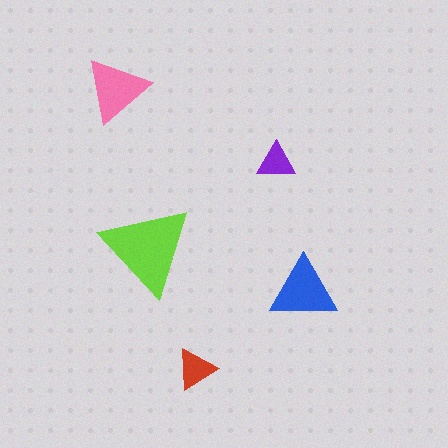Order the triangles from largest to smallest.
the lime one, the blue one, the pink one, the red one, the purple one.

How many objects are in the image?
There are 5 objects in the image.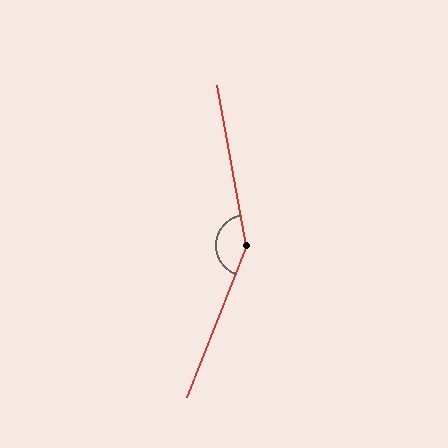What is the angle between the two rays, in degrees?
Approximately 148 degrees.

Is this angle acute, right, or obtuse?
It is obtuse.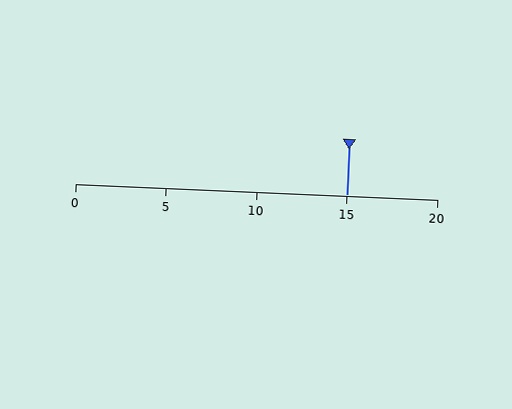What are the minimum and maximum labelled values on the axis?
The axis runs from 0 to 20.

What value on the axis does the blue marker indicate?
The marker indicates approximately 15.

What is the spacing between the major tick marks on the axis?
The major ticks are spaced 5 apart.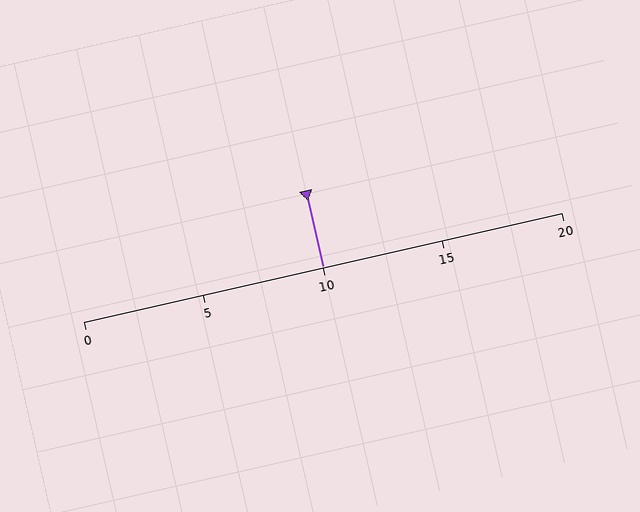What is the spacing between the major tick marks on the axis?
The major ticks are spaced 5 apart.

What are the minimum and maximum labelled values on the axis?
The axis runs from 0 to 20.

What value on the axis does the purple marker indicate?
The marker indicates approximately 10.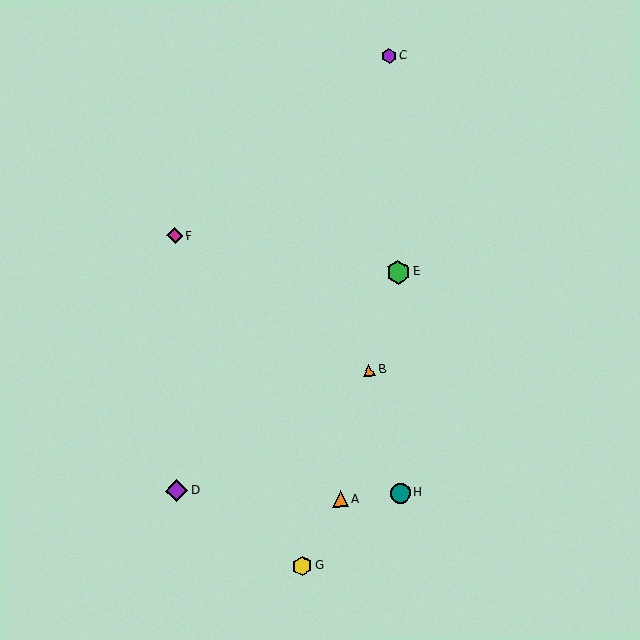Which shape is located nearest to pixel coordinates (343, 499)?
The orange triangle (labeled A) at (341, 499) is nearest to that location.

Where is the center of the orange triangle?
The center of the orange triangle is at (369, 370).